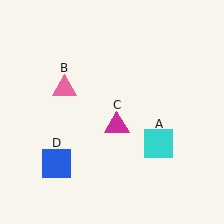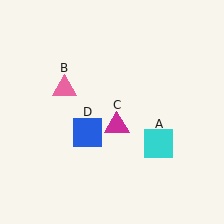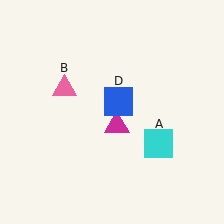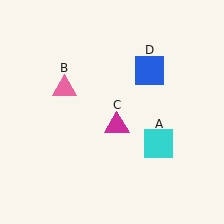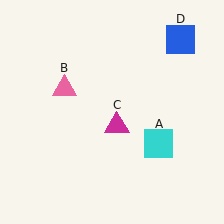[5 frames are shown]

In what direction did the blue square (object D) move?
The blue square (object D) moved up and to the right.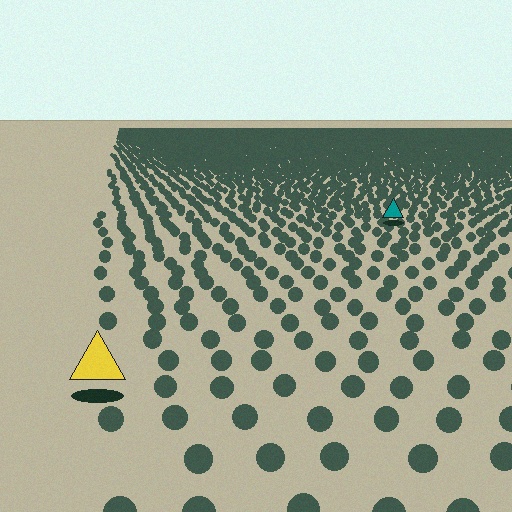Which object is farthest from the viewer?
The teal triangle is farthest from the viewer. It appears smaller and the ground texture around it is denser.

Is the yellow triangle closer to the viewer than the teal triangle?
Yes. The yellow triangle is closer — you can tell from the texture gradient: the ground texture is coarser near it.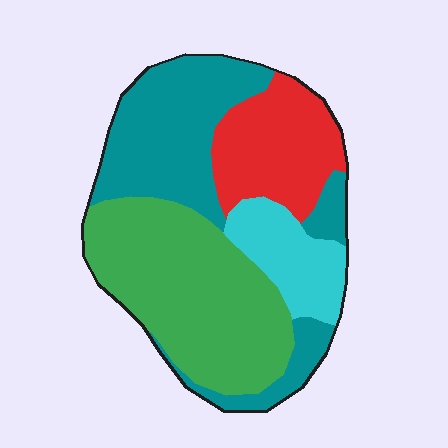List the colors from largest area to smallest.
From largest to smallest: green, teal, red, cyan.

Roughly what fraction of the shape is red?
Red covers roughly 20% of the shape.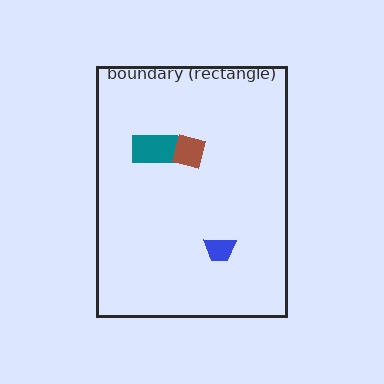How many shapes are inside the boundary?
3 inside, 0 outside.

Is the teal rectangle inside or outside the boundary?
Inside.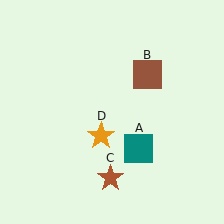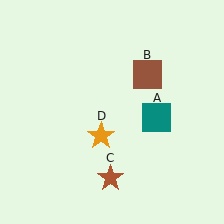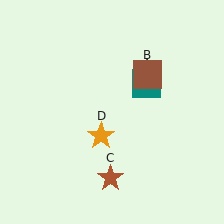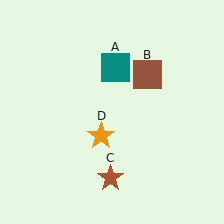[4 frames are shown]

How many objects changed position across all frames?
1 object changed position: teal square (object A).